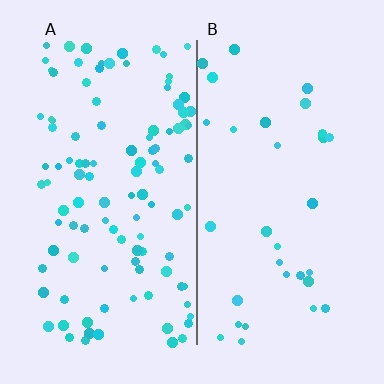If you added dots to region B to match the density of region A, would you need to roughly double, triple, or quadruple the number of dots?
Approximately triple.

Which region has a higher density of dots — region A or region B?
A (the left).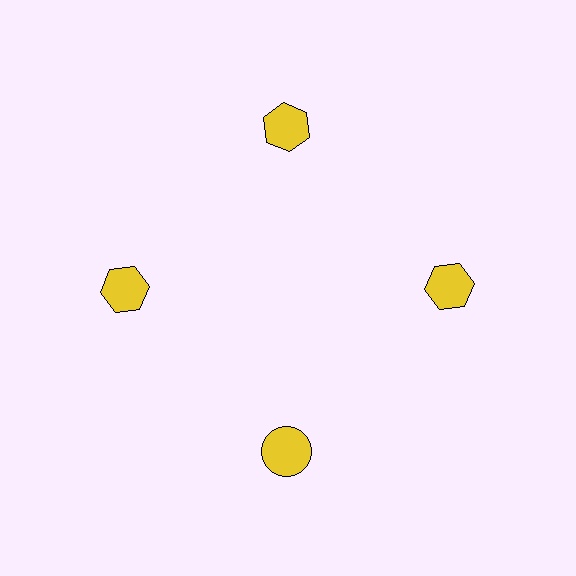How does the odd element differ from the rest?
It has a different shape: circle instead of hexagon.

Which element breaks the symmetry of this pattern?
The yellow circle at roughly the 6 o'clock position breaks the symmetry. All other shapes are yellow hexagons.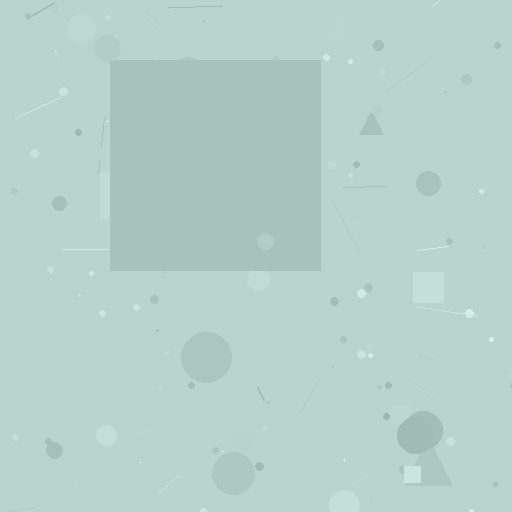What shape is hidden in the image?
A square is hidden in the image.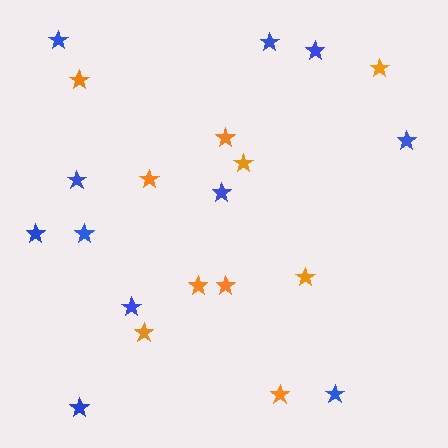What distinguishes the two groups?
There are 2 groups: one group of blue stars (11) and one group of orange stars (10).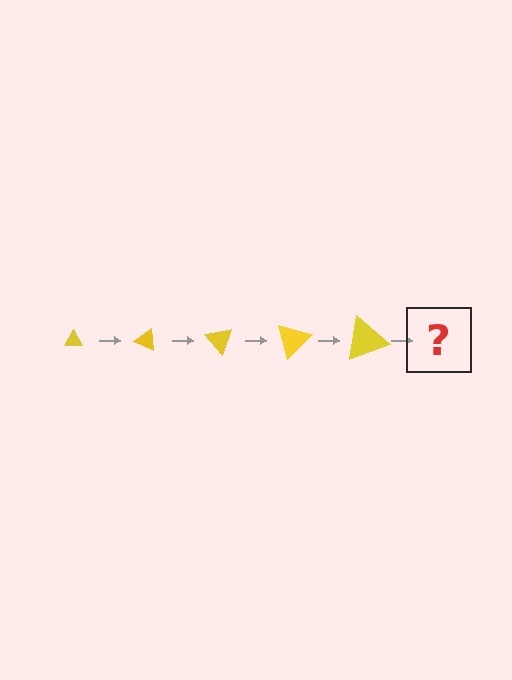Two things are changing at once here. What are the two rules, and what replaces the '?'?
The two rules are that the triangle grows larger each step and it rotates 25 degrees each step. The '?' should be a triangle, larger than the previous one and rotated 125 degrees from the start.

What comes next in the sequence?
The next element should be a triangle, larger than the previous one and rotated 125 degrees from the start.